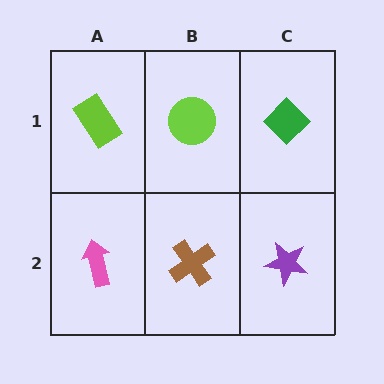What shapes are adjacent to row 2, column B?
A lime circle (row 1, column B), a pink arrow (row 2, column A), a purple star (row 2, column C).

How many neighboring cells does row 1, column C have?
2.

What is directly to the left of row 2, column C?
A brown cross.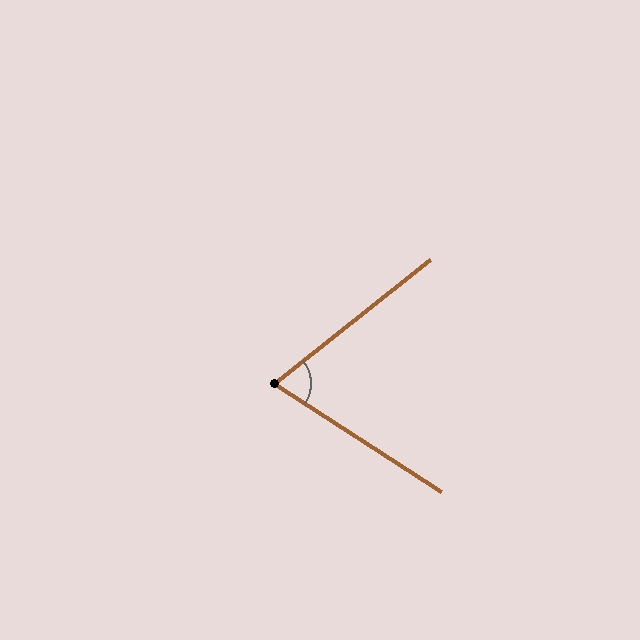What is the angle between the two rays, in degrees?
Approximately 71 degrees.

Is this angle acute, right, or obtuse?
It is acute.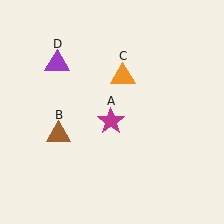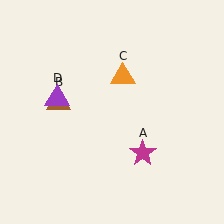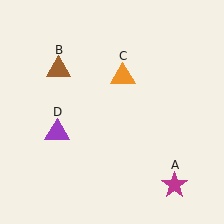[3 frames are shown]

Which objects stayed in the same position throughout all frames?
Orange triangle (object C) remained stationary.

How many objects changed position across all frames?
3 objects changed position: magenta star (object A), brown triangle (object B), purple triangle (object D).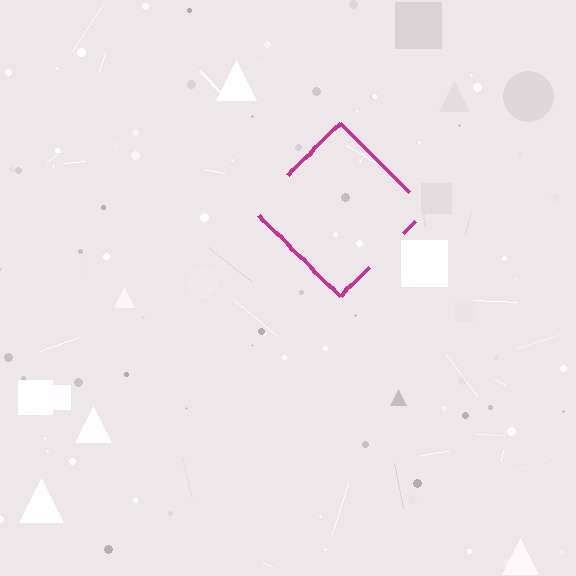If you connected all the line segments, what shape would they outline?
They would outline a diamond.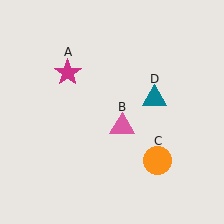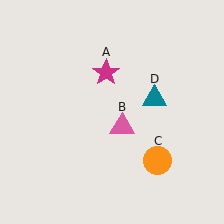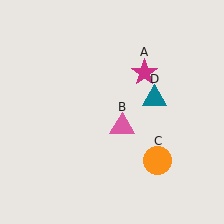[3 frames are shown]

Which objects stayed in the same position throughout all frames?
Pink triangle (object B) and orange circle (object C) and teal triangle (object D) remained stationary.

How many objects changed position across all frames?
1 object changed position: magenta star (object A).